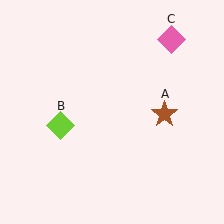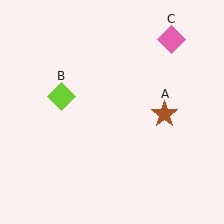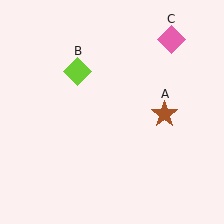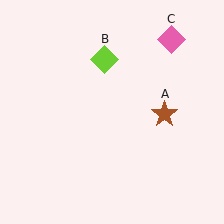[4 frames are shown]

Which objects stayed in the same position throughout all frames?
Brown star (object A) and pink diamond (object C) remained stationary.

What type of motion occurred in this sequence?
The lime diamond (object B) rotated clockwise around the center of the scene.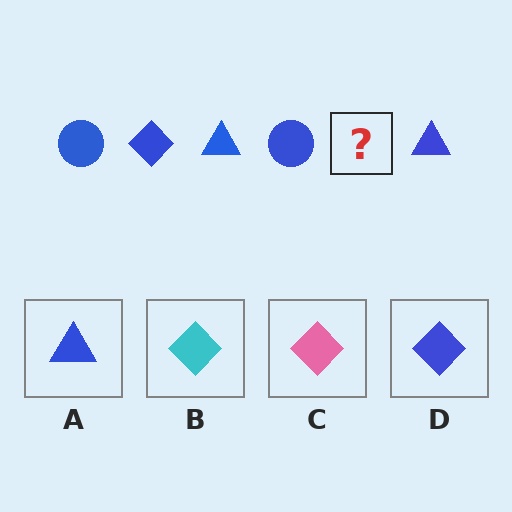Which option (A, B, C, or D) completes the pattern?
D.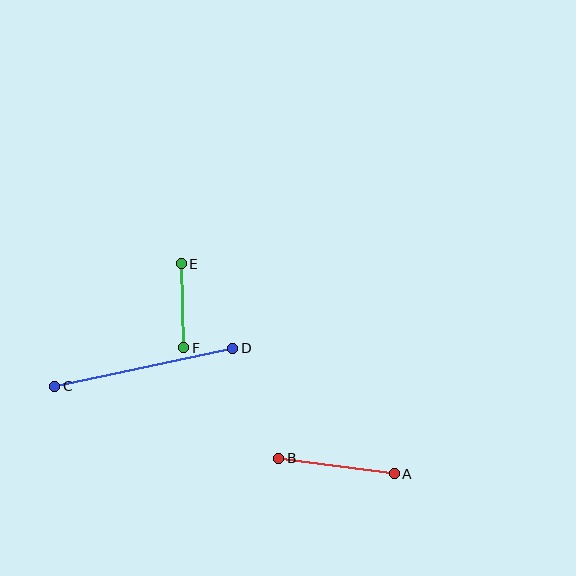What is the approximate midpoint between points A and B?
The midpoint is at approximately (337, 466) pixels.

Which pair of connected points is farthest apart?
Points C and D are farthest apart.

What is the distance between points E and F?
The distance is approximately 84 pixels.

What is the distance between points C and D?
The distance is approximately 182 pixels.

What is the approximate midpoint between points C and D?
The midpoint is at approximately (144, 367) pixels.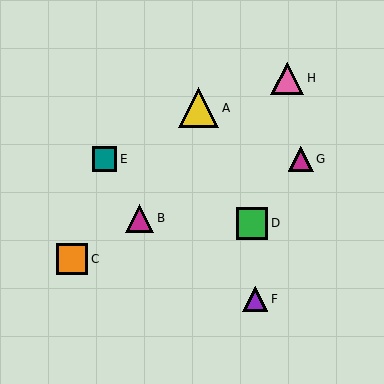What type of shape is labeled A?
Shape A is a yellow triangle.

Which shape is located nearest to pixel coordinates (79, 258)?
The orange square (labeled C) at (72, 259) is nearest to that location.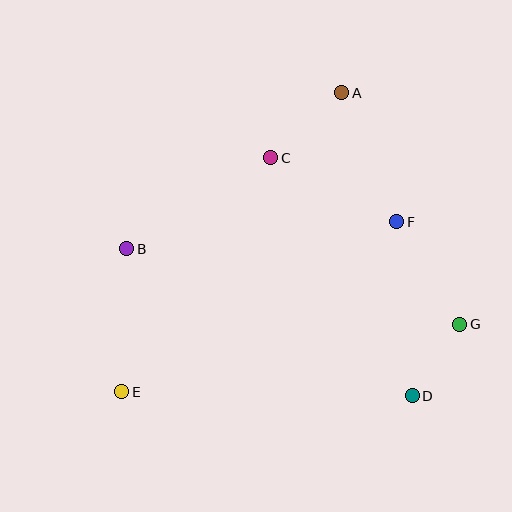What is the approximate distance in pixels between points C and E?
The distance between C and E is approximately 277 pixels.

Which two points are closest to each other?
Points D and G are closest to each other.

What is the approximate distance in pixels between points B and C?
The distance between B and C is approximately 171 pixels.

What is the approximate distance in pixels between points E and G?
The distance between E and G is approximately 344 pixels.